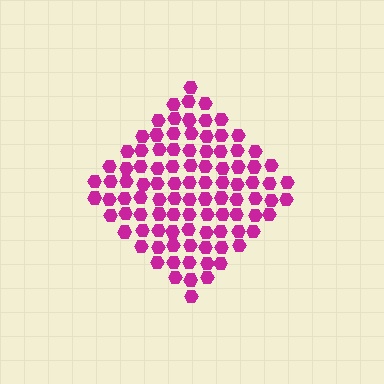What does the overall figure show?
The overall figure shows a diamond.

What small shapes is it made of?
It is made of small hexagons.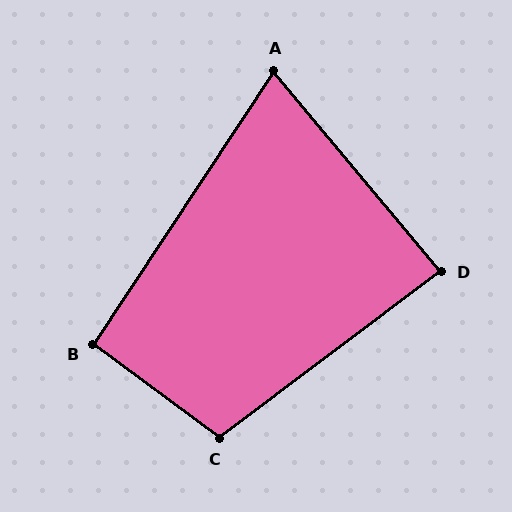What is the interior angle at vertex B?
Approximately 93 degrees (approximately right).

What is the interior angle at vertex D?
Approximately 87 degrees (approximately right).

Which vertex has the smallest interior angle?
A, at approximately 73 degrees.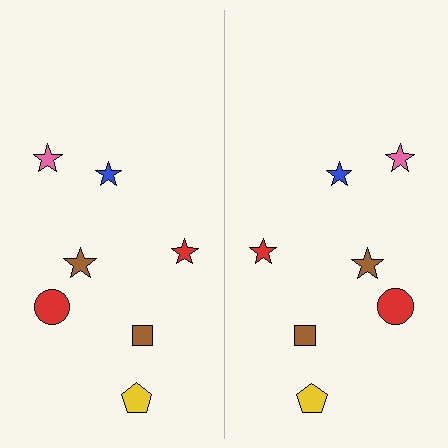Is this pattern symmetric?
Yes, this pattern has bilateral (reflection) symmetry.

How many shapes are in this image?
There are 14 shapes in this image.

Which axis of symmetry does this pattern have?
The pattern has a vertical axis of symmetry running through the center of the image.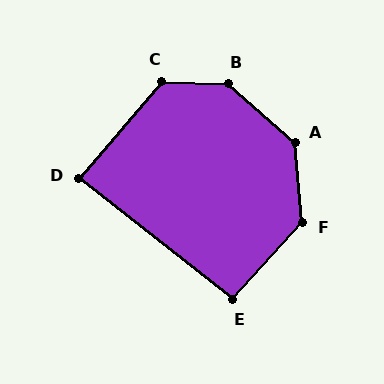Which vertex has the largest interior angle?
B, at approximately 140 degrees.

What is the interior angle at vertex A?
Approximately 137 degrees (obtuse).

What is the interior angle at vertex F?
Approximately 133 degrees (obtuse).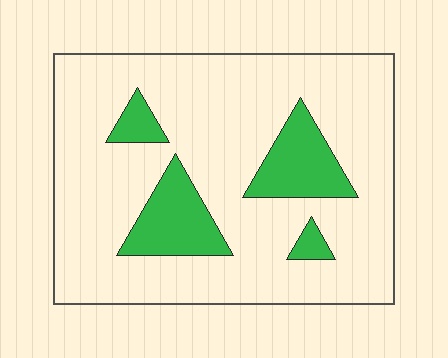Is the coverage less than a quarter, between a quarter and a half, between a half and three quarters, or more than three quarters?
Less than a quarter.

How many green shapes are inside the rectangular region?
4.